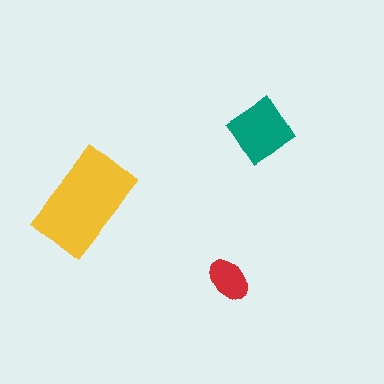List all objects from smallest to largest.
The red ellipse, the teal diamond, the yellow rectangle.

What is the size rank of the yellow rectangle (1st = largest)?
1st.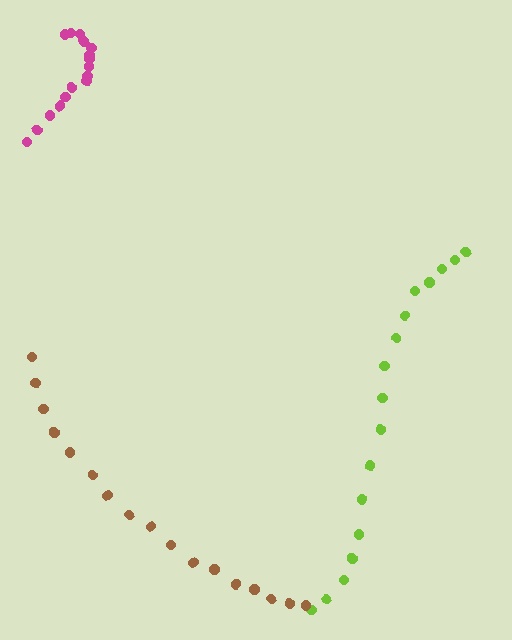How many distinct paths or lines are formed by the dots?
There are 3 distinct paths.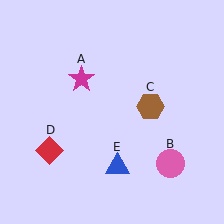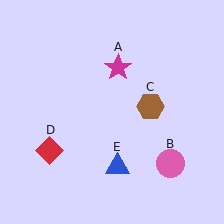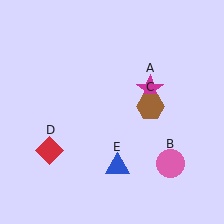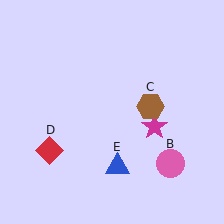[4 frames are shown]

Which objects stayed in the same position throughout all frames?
Pink circle (object B) and brown hexagon (object C) and red diamond (object D) and blue triangle (object E) remained stationary.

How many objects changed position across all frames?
1 object changed position: magenta star (object A).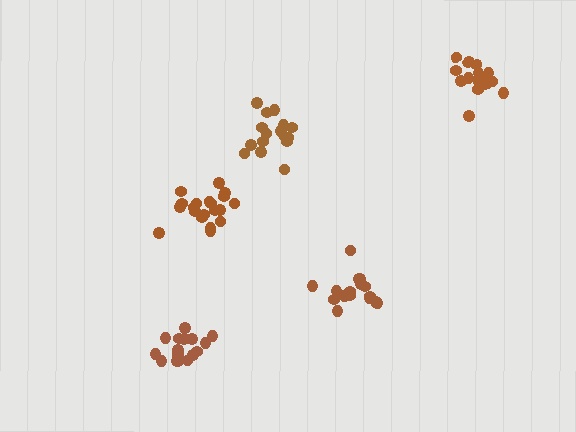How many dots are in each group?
Group 1: 17 dots, Group 2: 17 dots, Group 3: 17 dots, Group 4: 16 dots, Group 5: 20 dots (87 total).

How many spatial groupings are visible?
There are 5 spatial groupings.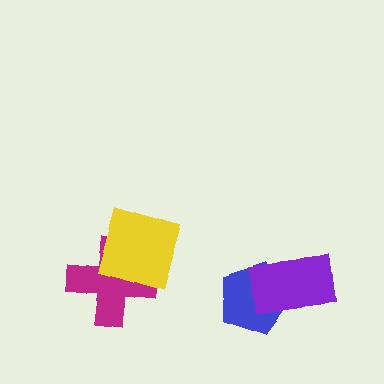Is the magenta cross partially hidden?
Yes, it is partially covered by another shape.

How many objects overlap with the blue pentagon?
1 object overlaps with the blue pentagon.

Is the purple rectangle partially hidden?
No, no other shape covers it.